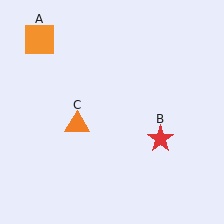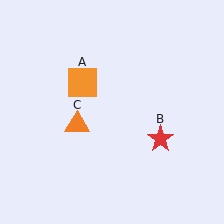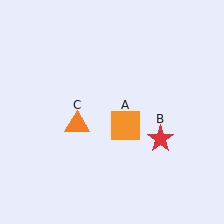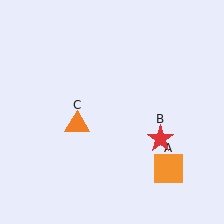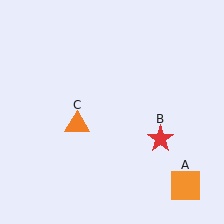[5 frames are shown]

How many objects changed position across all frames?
1 object changed position: orange square (object A).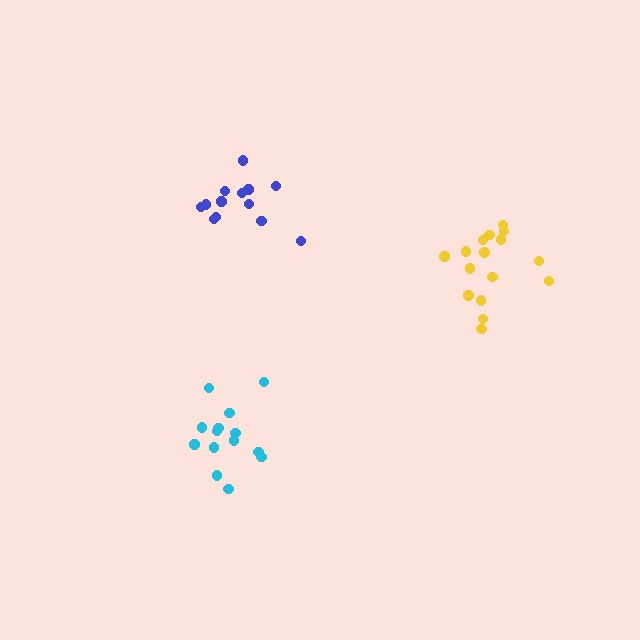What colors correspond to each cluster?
The clusters are colored: blue, cyan, yellow.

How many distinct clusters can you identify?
There are 3 distinct clusters.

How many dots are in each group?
Group 1: 13 dots, Group 2: 14 dots, Group 3: 16 dots (43 total).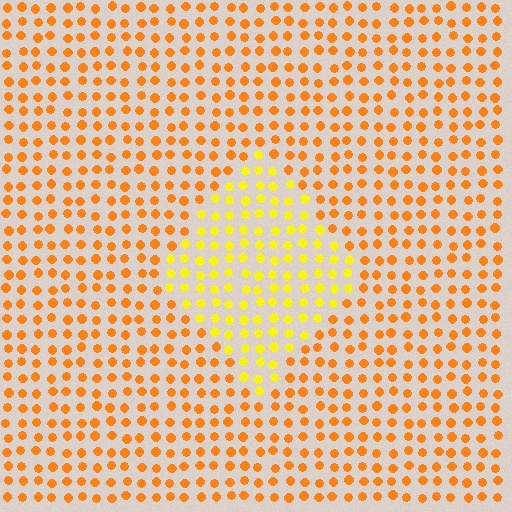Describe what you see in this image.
The image is filled with small orange elements in a uniform arrangement. A diamond-shaped region is visible where the elements are tinted to a slightly different hue, forming a subtle color boundary.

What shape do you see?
I see a diamond.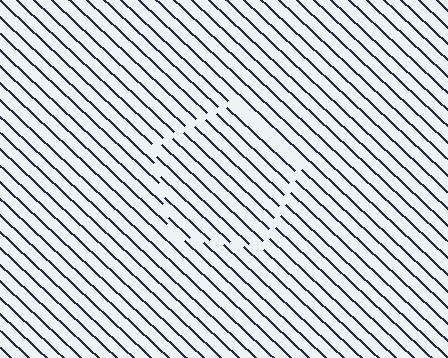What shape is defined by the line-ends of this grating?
An illusory pentagon. The interior of the shape contains the same grating, shifted by half a period — the contour is defined by the phase discontinuity where line-ends from the inner and outer gratings abut.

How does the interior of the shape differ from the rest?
The interior of the shape contains the same grating, shifted by half a period — the contour is defined by the phase discontinuity where line-ends from the inner and outer gratings abut.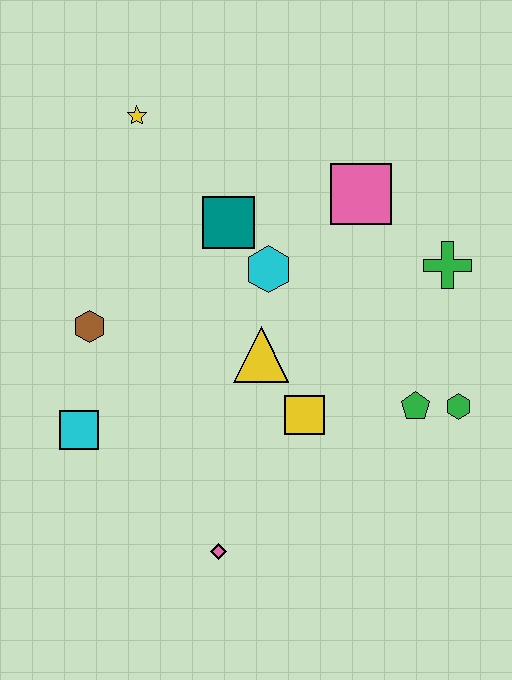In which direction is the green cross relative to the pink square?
The green cross is to the right of the pink square.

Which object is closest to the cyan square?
The brown hexagon is closest to the cyan square.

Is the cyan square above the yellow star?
No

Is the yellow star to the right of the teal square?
No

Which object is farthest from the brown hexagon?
The green hexagon is farthest from the brown hexagon.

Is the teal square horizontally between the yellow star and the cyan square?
No